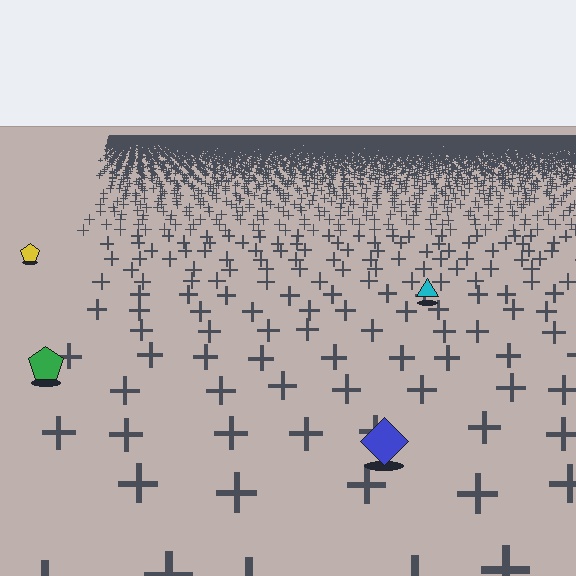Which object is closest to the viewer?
The blue diamond is closest. The texture marks near it are larger and more spread out.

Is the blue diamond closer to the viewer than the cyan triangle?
Yes. The blue diamond is closer — you can tell from the texture gradient: the ground texture is coarser near it.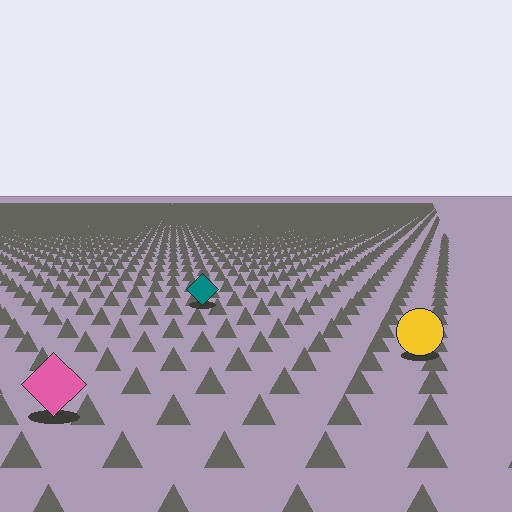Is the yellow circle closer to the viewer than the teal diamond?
Yes. The yellow circle is closer — you can tell from the texture gradient: the ground texture is coarser near it.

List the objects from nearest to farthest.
From nearest to farthest: the pink diamond, the yellow circle, the teal diamond.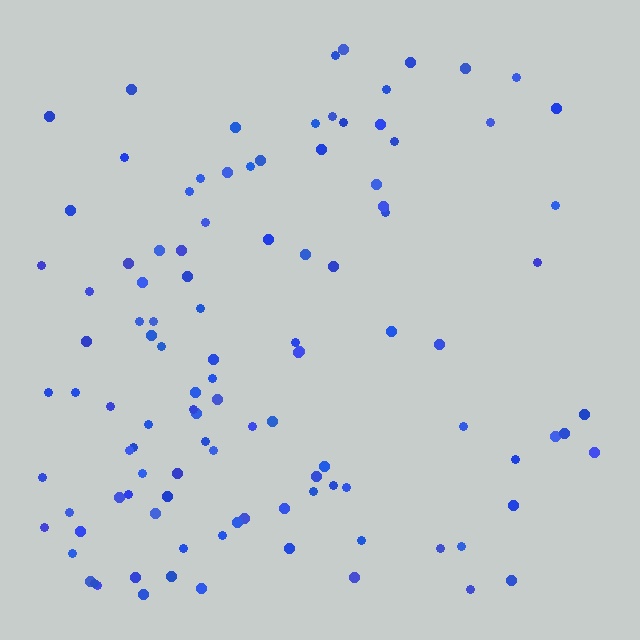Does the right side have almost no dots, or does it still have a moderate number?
Still a moderate number, just noticeably fewer than the left.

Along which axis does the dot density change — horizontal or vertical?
Horizontal.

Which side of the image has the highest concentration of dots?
The left.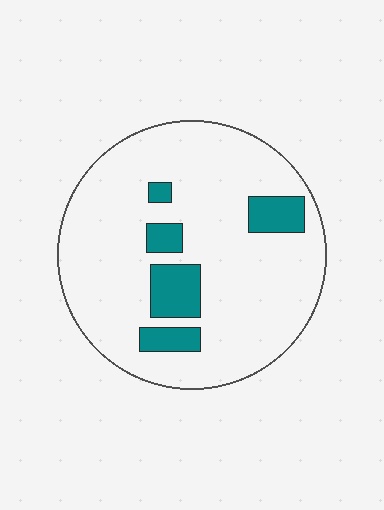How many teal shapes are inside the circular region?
5.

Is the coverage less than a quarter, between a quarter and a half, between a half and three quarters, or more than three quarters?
Less than a quarter.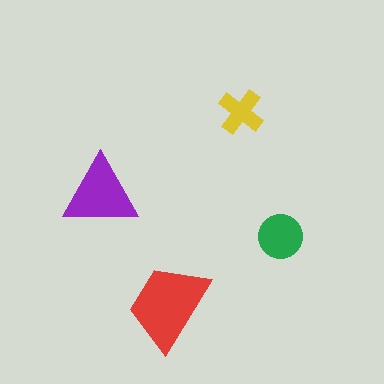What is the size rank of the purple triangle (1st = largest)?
2nd.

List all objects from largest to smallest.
The red trapezoid, the purple triangle, the green circle, the yellow cross.